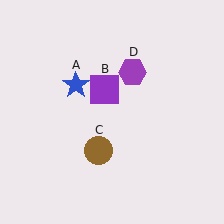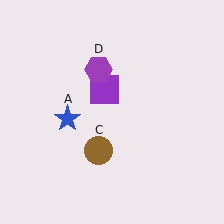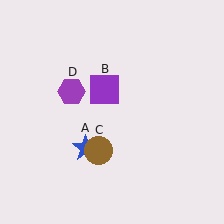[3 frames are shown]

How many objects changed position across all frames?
2 objects changed position: blue star (object A), purple hexagon (object D).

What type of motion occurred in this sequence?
The blue star (object A), purple hexagon (object D) rotated counterclockwise around the center of the scene.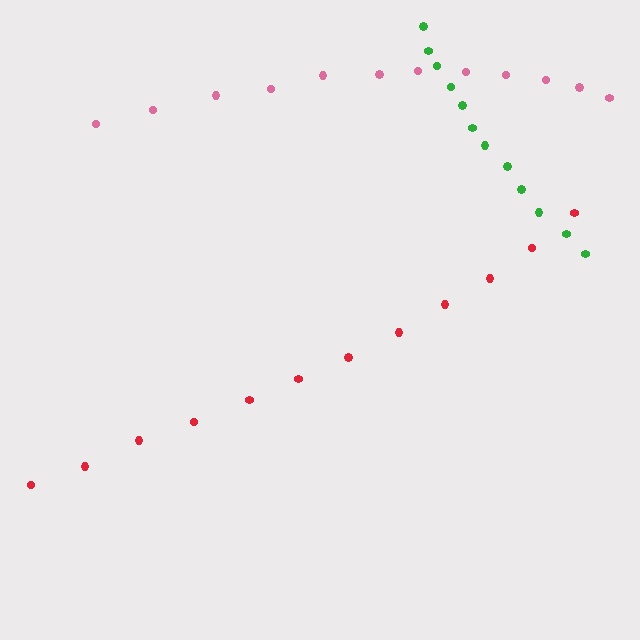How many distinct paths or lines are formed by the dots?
There are 3 distinct paths.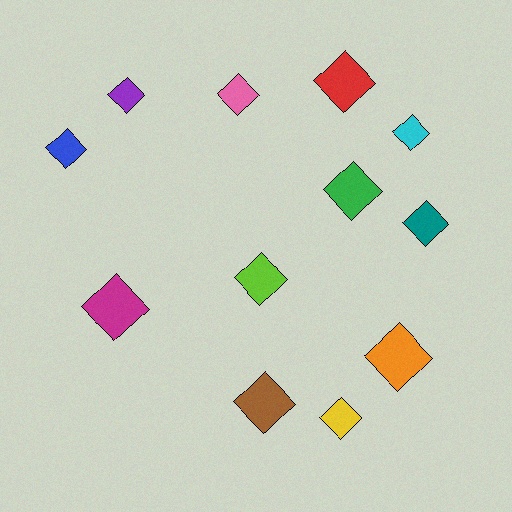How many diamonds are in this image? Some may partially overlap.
There are 12 diamonds.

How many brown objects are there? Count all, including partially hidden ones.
There is 1 brown object.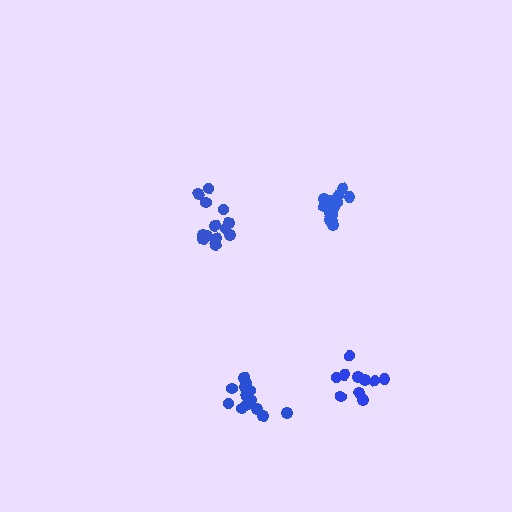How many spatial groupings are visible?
There are 4 spatial groupings.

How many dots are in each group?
Group 1: 16 dots, Group 2: 14 dots, Group 3: 13 dots, Group 4: 10 dots (53 total).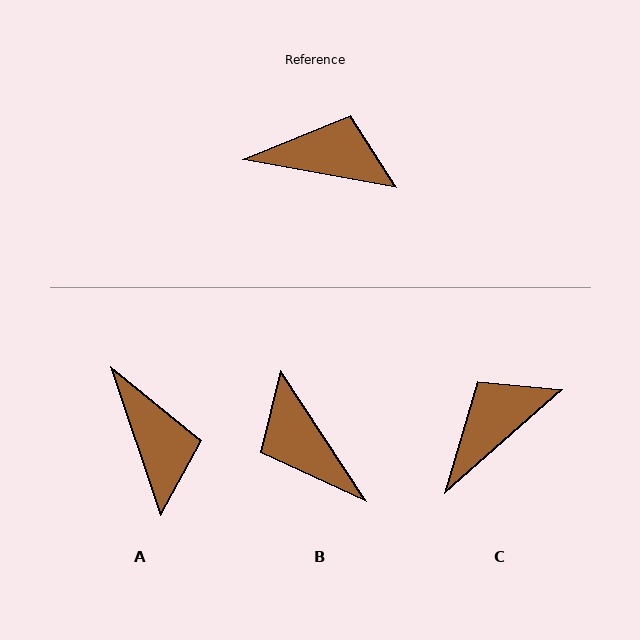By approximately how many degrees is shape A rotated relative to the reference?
Approximately 61 degrees clockwise.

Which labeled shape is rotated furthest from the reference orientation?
B, about 133 degrees away.